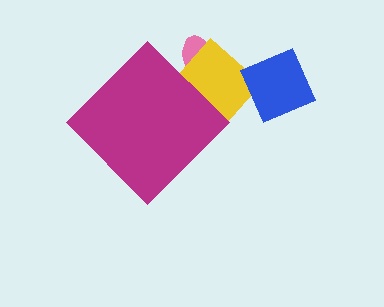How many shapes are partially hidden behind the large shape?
2 shapes are partially hidden.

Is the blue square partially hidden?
No, the blue square is fully visible.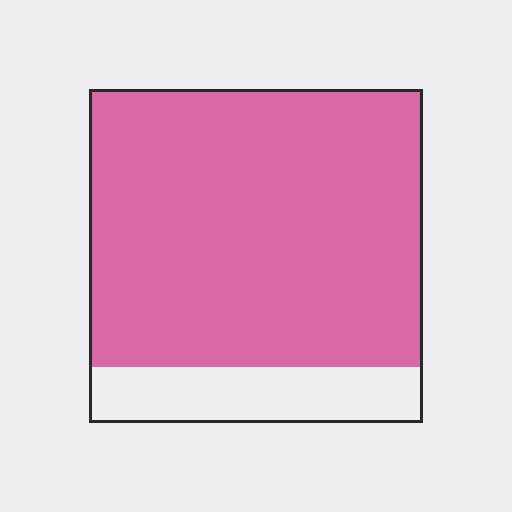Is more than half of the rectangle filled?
Yes.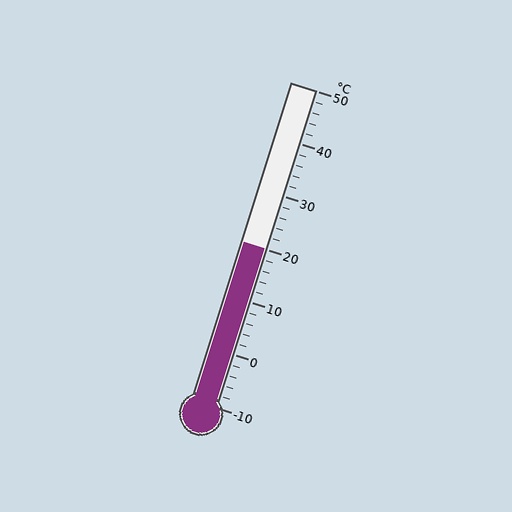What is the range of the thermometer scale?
The thermometer scale ranges from -10°C to 50°C.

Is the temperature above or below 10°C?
The temperature is above 10°C.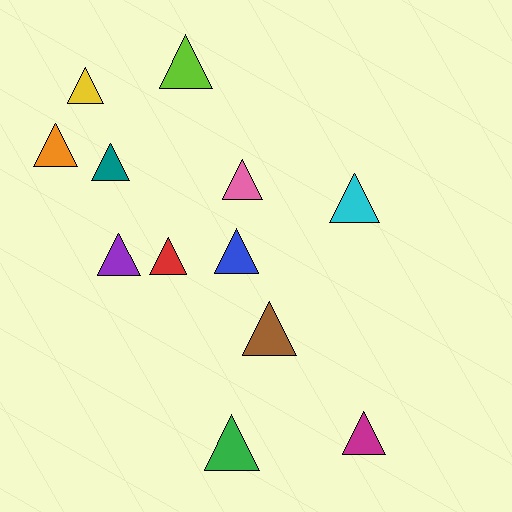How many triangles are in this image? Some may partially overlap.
There are 12 triangles.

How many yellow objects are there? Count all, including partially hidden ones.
There is 1 yellow object.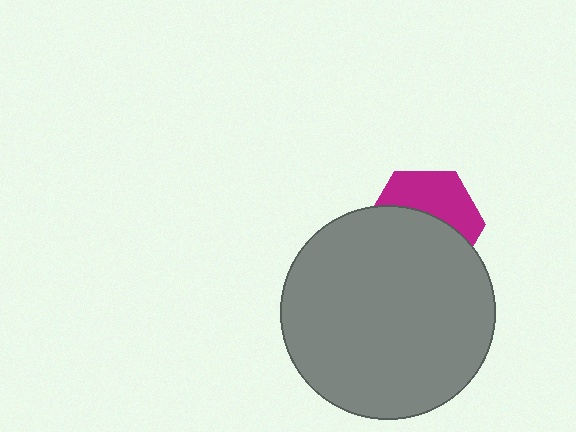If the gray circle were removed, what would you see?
You would see the complete magenta hexagon.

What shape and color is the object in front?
The object in front is a gray circle.